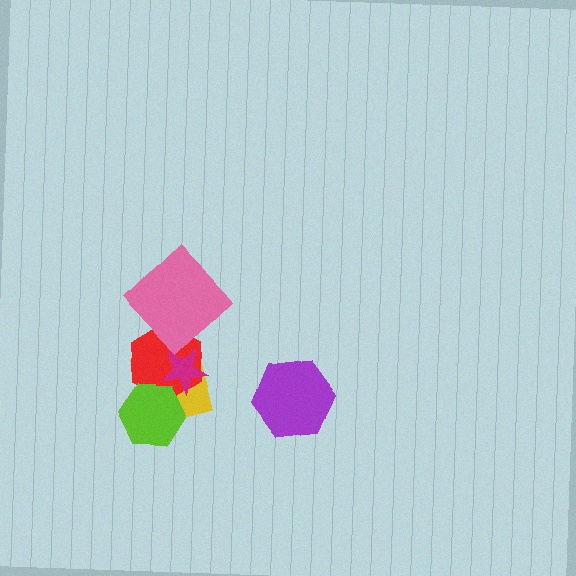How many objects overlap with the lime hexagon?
2 objects overlap with the lime hexagon.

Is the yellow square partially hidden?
Yes, it is partially covered by another shape.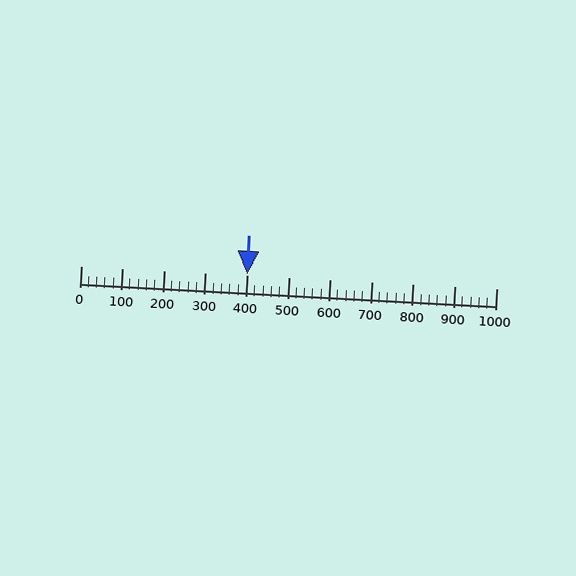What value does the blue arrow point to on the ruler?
The blue arrow points to approximately 400.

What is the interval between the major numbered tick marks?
The major tick marks are spaced 100 units apart.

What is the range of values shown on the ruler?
The ruler shows values from 0 to 1000.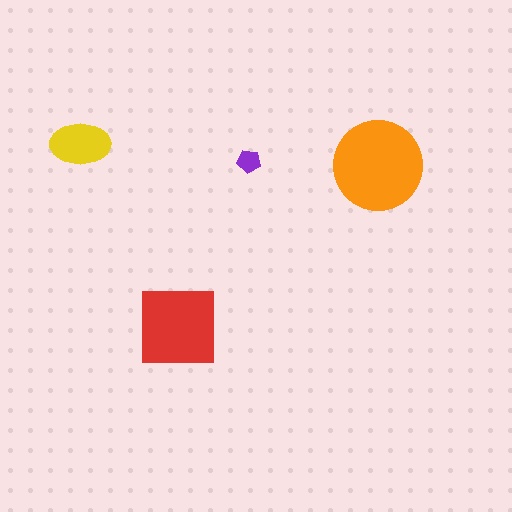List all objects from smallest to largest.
The purple pentagon, the yellow ellipse, the red square, the orange circle.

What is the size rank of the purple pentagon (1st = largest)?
4th.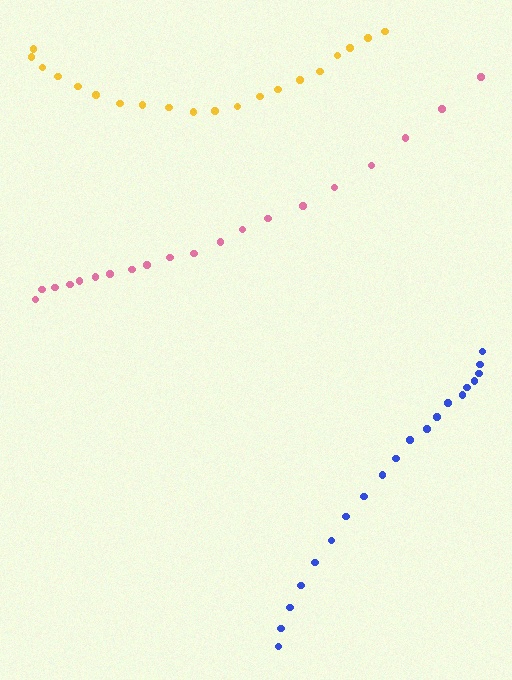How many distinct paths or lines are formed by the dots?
There are 3 distinct paths.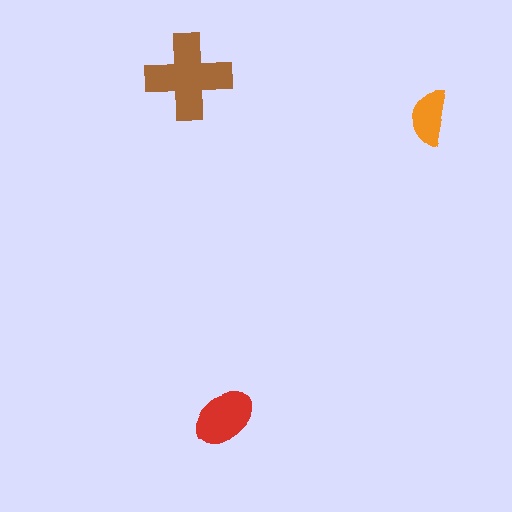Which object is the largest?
The brown cross.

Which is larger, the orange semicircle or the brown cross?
The brown cross.